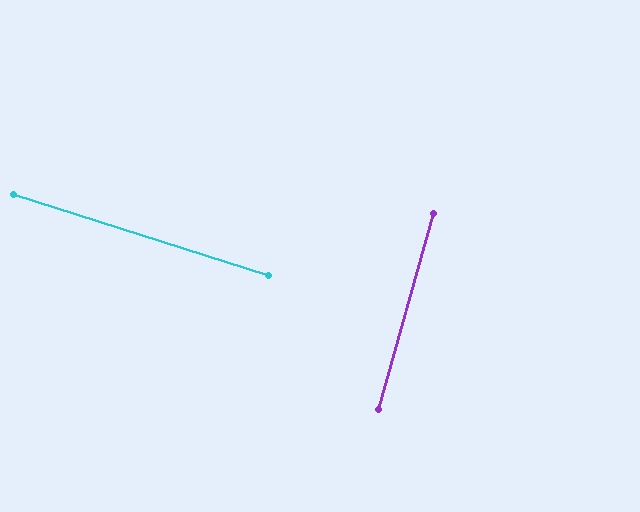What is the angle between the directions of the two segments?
Approximately 88 degrees.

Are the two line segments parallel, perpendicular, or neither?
Perpendicular — they meet at approximately 88°.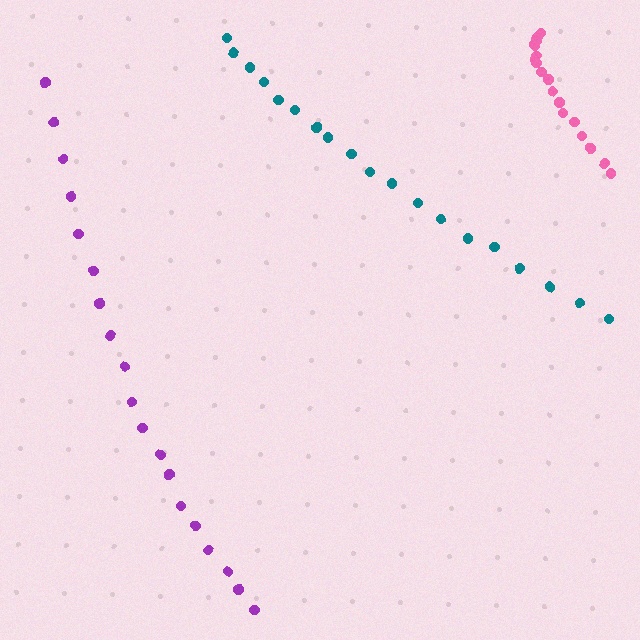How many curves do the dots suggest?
There are 3 distinct paths.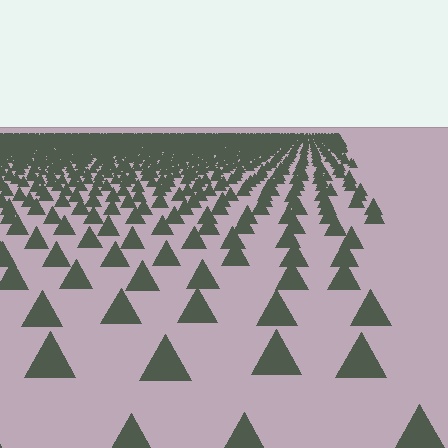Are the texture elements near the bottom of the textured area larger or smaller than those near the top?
Larger. Near the bottom, elements are closer to the viewer and appear at a bigger on-screen size.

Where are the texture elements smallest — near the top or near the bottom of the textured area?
Near the top.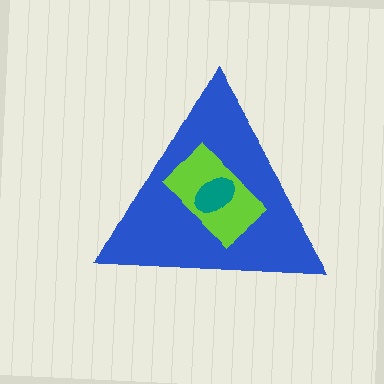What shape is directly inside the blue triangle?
The lime rectangle.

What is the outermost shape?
The blue triangle.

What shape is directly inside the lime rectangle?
The teal ellipse.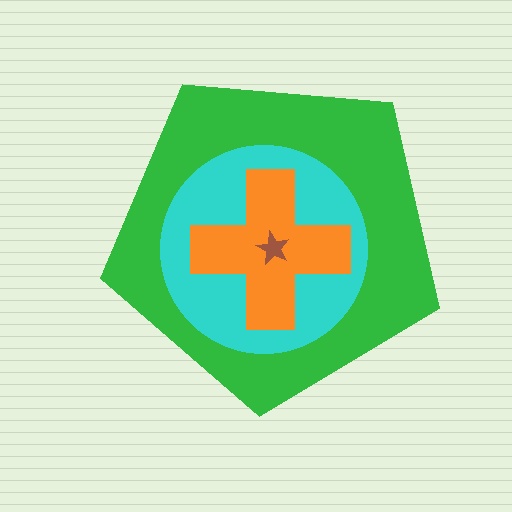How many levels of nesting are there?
4.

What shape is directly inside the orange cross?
The brown star.